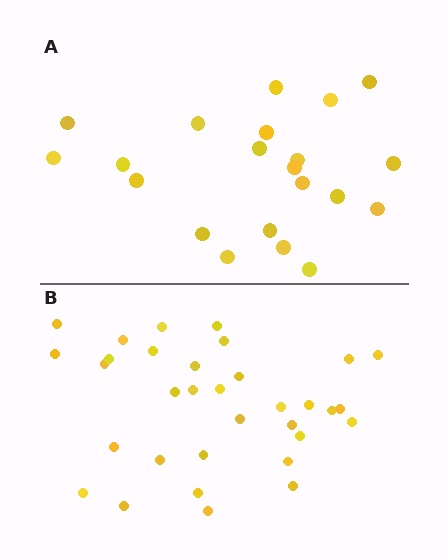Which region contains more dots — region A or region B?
Region B (the bottom region) has more dots.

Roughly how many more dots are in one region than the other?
Region B has roughly 12 or so more dots than region A.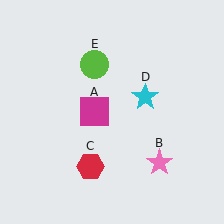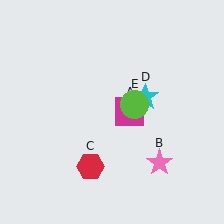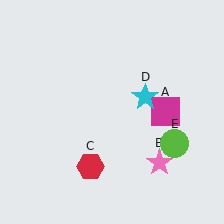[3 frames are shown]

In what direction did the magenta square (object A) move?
The magenta square (object A) moved right.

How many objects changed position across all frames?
2 objects changed position: magenta square (object A), lime circle (object E).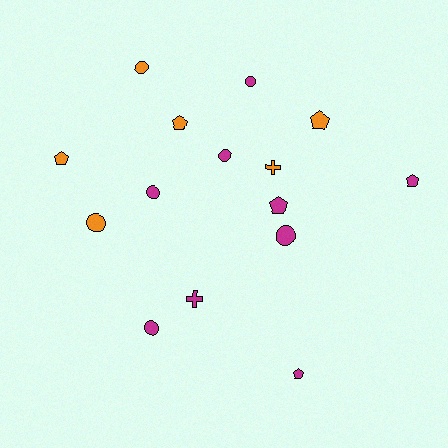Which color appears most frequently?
Magenta, with 9 objects.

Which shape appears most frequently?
Circle, with 7 objects.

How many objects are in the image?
There are 15 objects.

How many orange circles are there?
There are 2 orange circles.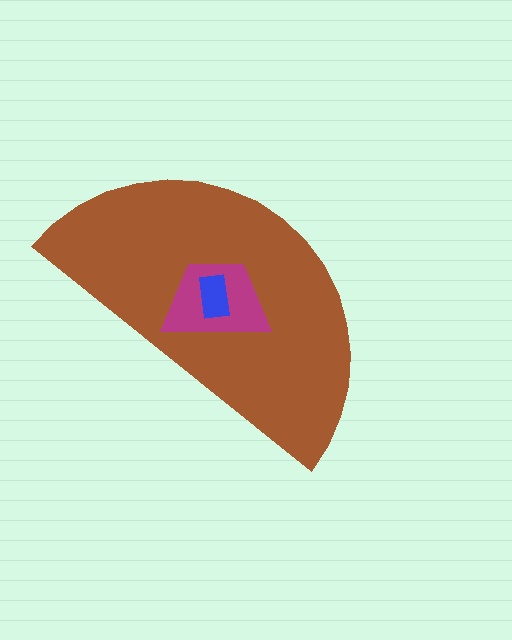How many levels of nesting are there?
3.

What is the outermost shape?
The brown semicircle.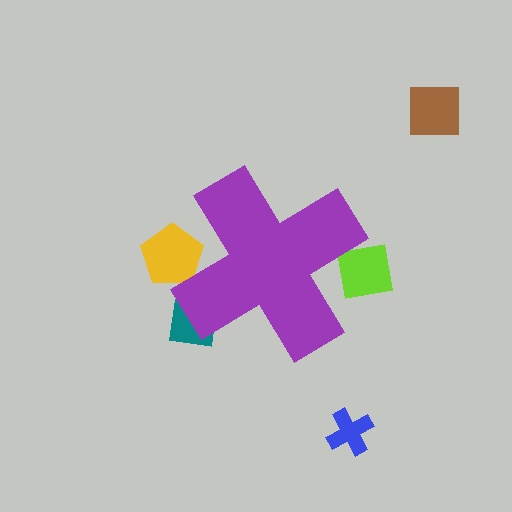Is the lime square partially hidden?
Yes, the lime square is partially hidden behind the purple cross.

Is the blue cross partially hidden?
No, the blue cross is fully visible.